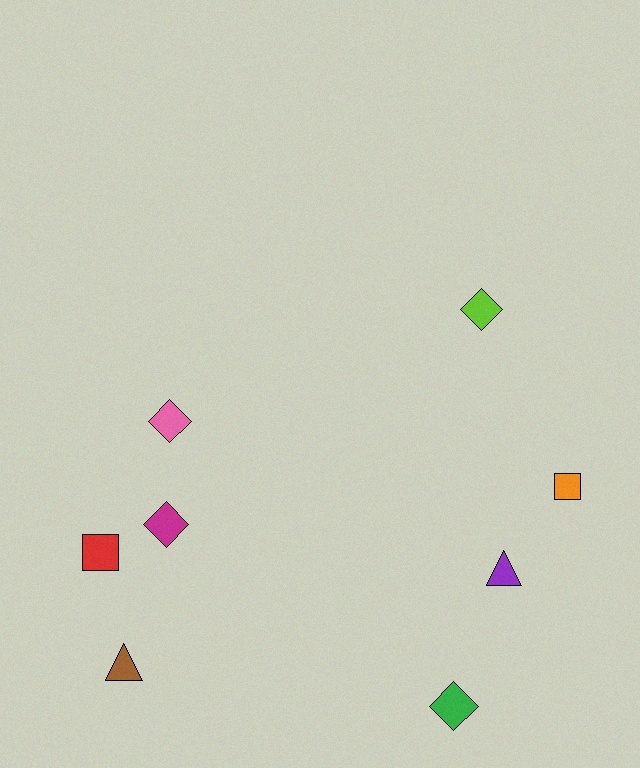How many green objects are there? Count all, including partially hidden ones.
There is 1 green object.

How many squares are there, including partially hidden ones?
There are 2 squares.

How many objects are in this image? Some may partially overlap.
There are 8 objects.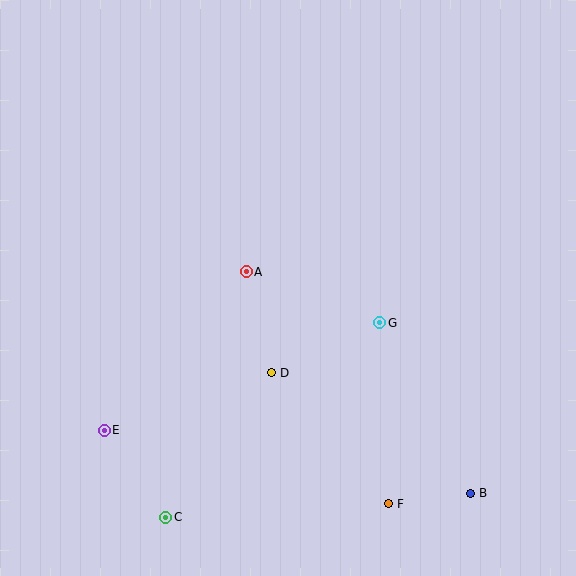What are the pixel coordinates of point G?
Point G is at (380, 323).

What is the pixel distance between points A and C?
The distance between A and C is 258 pixels.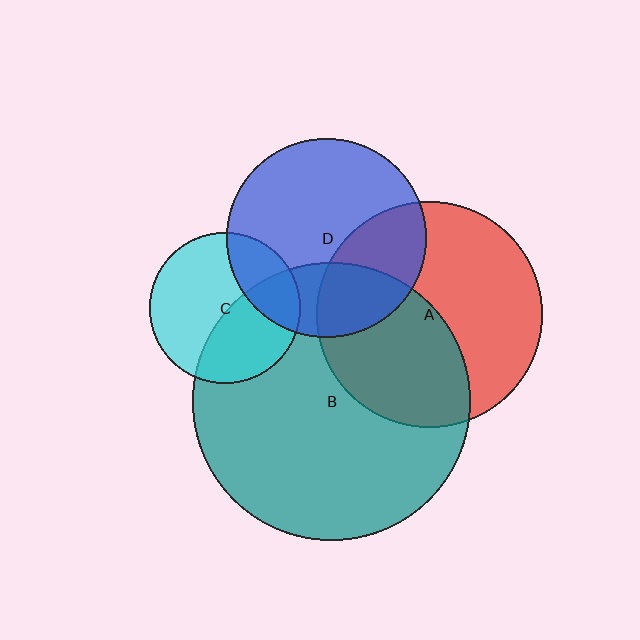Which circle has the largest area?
Circle B (teal).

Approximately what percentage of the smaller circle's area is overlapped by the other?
Approximately 30%.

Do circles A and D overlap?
Yes.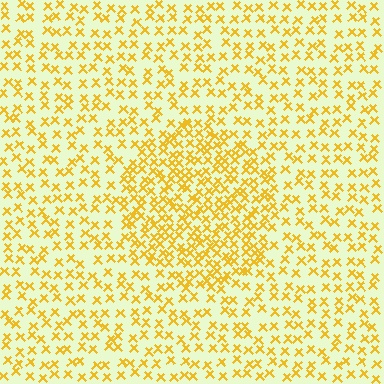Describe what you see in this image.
The image contains small yellow elements arranged at two different densities. A circle-shaped region is visible where the elements are more densely packed than the surrounding area.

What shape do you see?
I see a circle.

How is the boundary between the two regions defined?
The boundary is defined by a change in element density (approximately 1.9x ratio). All elements are the same color, size, and shape.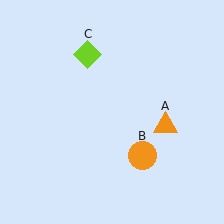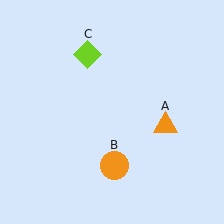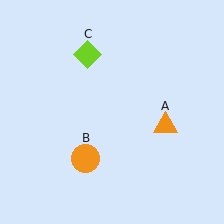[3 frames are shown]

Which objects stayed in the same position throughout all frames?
Orange triangle (object A) and lime diamond (object C) remained stationary.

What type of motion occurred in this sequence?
The orange circle (object B) rotated clockwise around the center of the scene.